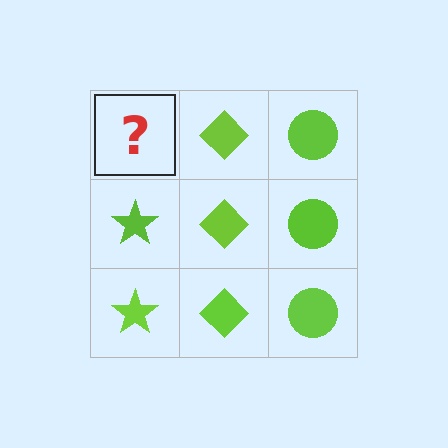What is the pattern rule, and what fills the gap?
The rule is that each column has a consistent shape. The gap should be filled with a lime star.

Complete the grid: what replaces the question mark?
The question mark should be replaced with a lime star.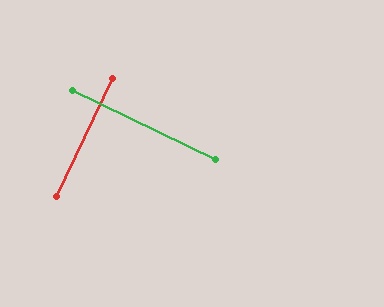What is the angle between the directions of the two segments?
Approximately 90 degrees.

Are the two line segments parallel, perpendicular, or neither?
Perpendicular — they meet at approximately 90°.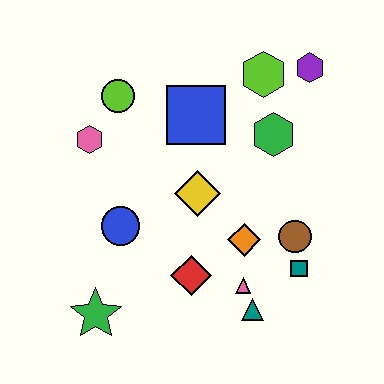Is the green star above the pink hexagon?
No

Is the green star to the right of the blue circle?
No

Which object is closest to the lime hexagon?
The purple hexagon is closest to the lime hexagon.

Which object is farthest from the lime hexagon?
The green star is farthest from the lime hexagon.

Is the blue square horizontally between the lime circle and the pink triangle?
Yes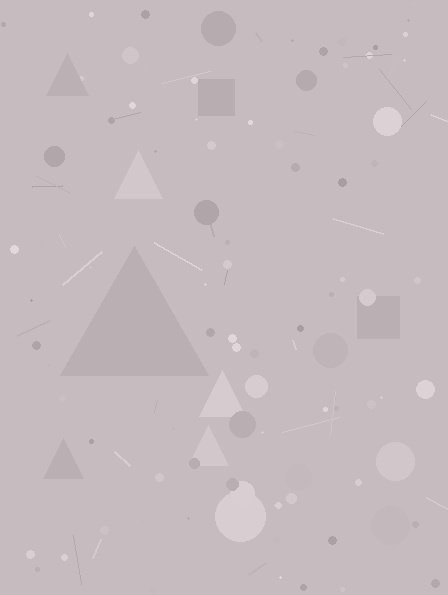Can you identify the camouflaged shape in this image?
The camouflaged shape is a triangle.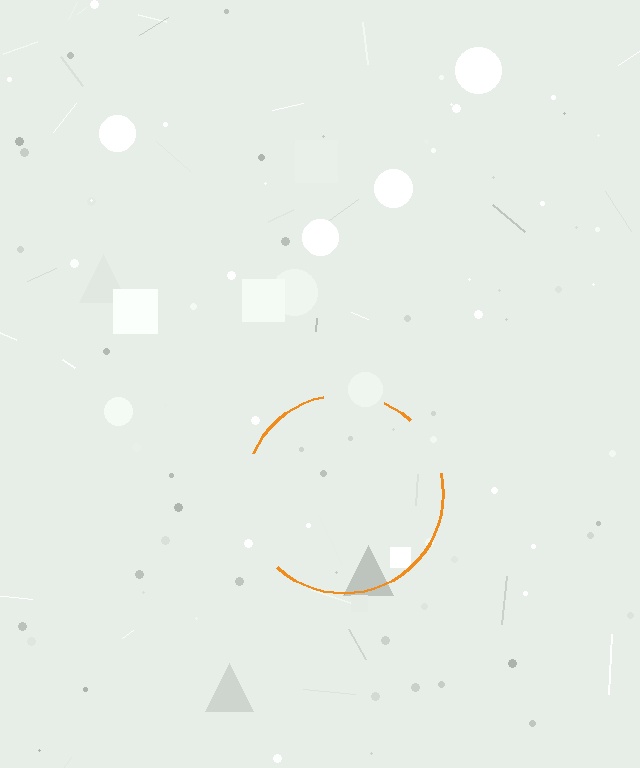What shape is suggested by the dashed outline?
The dashed outline suggests a circle.